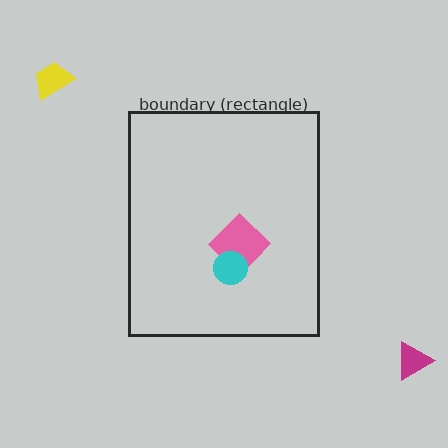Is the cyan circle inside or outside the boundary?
Inside.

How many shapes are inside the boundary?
2 inside, 2 outside.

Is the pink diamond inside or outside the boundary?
Inside.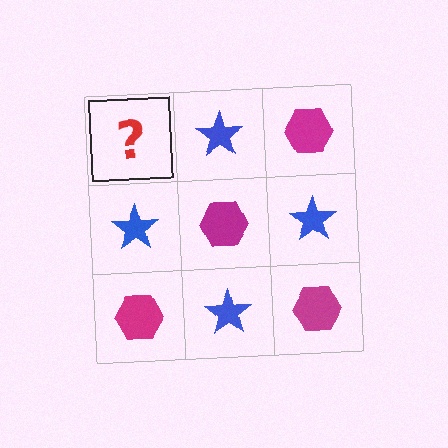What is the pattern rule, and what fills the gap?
The rule is that it alternates magenta hexagon and blue star in a checkerboard pattern. The gap should be filled with a magenta hexagon.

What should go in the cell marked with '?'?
The missing cell should contain a magenta hexagon.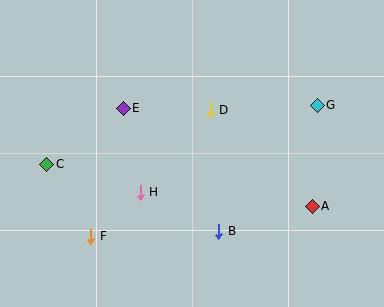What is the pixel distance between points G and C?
The distance between G and C is 277 pixels.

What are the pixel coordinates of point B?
Point B is at (219, 231).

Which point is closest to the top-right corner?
Point G is closest to the top-right corner.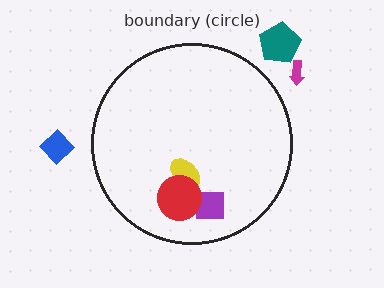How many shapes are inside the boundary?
3 inside, 3 outside.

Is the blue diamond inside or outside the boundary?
Outside.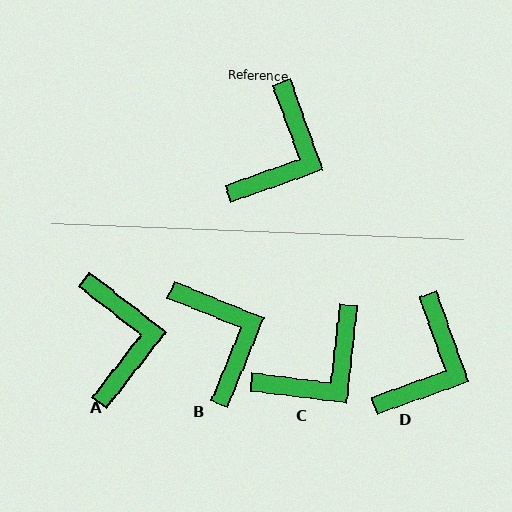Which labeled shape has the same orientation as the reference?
D.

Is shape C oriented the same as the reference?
No, it is off by about 26 degrees.